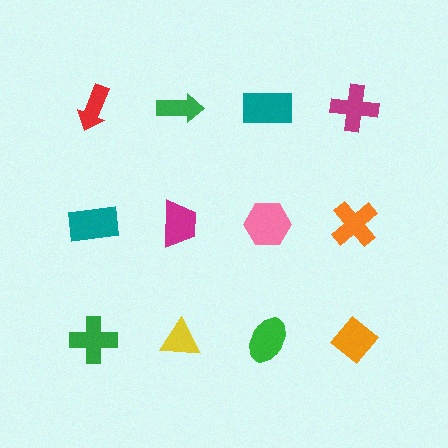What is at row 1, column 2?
A green arrow.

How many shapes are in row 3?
4 shapes.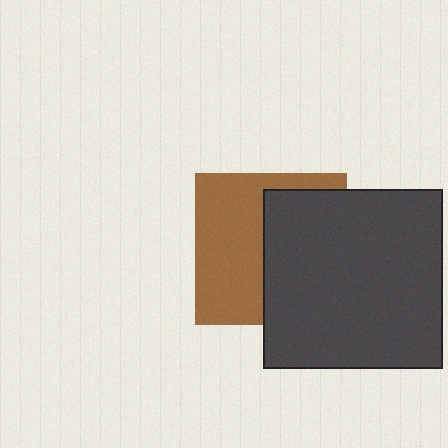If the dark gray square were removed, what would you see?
You would see the complete brown square.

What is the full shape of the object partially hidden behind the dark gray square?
The partially hidden object is a brown square.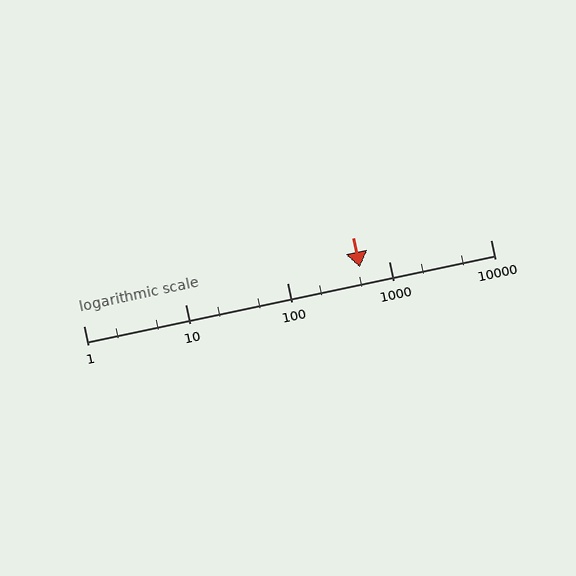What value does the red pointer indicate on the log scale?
The pointer indicates approximately 520.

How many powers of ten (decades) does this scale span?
The scale spans 4 decades, from 1 to 10000.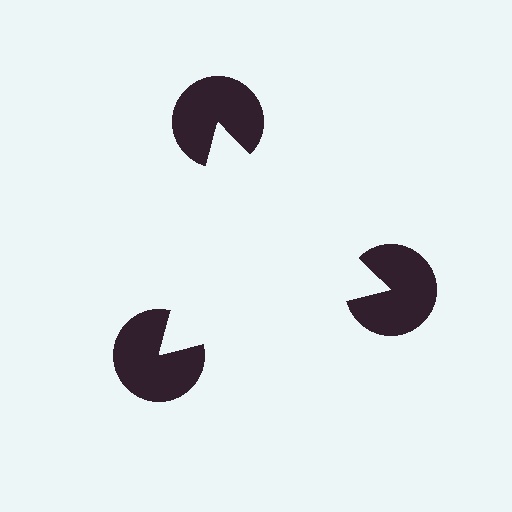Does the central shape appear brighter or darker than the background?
It typically appears slightly brighter than the background, even though no actual brightness change is drawn.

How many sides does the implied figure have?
3 sides.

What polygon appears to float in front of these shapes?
An illusory triangle — its edges are inferred from the aligned wedge cuts in the pac-man discs, not physically drawn.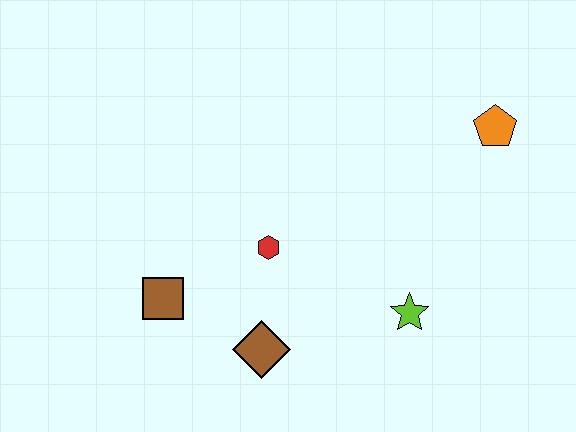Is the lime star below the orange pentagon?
Yes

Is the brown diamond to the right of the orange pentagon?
No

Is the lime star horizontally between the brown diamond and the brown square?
No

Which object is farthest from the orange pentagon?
The brown square is farthest from the orange pentagon.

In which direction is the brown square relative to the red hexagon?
The brown square is to the left of the red hexagon.